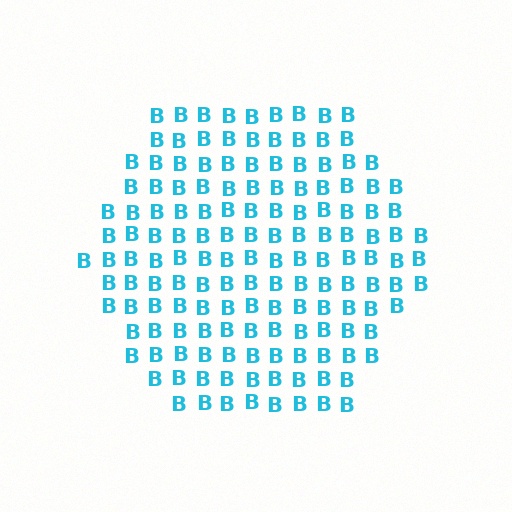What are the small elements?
The small elements are letter B's.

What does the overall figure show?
The overall figure shows a hexagon.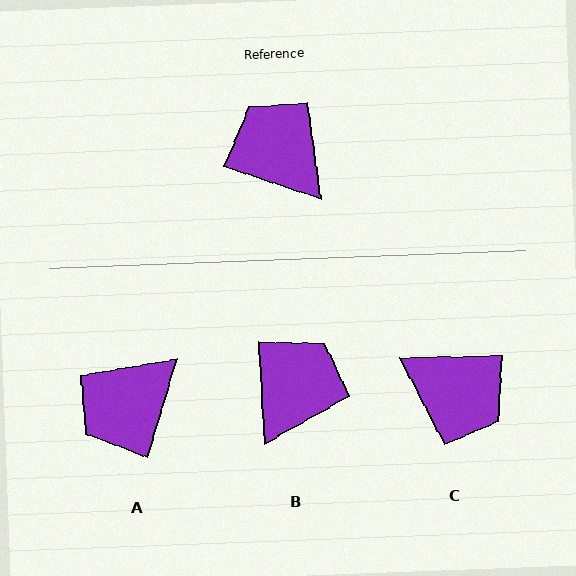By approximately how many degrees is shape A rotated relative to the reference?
Approximately 92 degrees counter-clockwise.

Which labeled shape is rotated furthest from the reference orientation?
C, about 161 degrees away.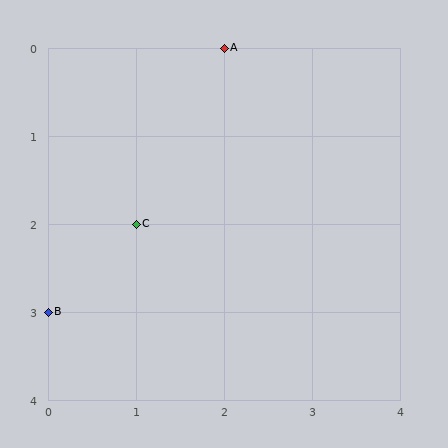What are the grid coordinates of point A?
Point A is at grid coordinates (2, 0).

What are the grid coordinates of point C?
Point C is at grid coordinates (1, 2).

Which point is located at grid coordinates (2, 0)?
Point A is at (2, 0).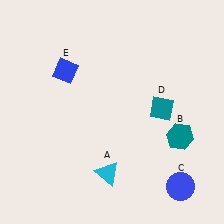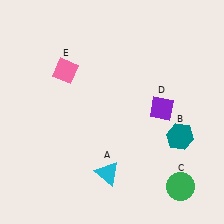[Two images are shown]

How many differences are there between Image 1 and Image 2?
There are 3 differences between the two images.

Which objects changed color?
C changed from blue to green. D changed from teal to purple. E changed from blue to pink.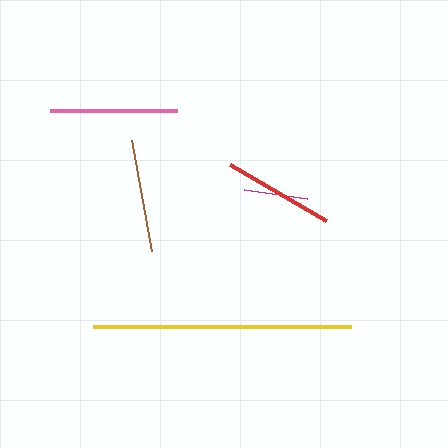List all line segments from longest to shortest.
From longest to shortest: yellow, pink, brown, red, magenta.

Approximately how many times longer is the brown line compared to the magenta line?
The brown line is approximately 1.8 times the length of the magenta line.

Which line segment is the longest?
The yellow line is the longest at approximately 258 pixels.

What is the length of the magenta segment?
The magenta segment is approximately 64 pixels long.